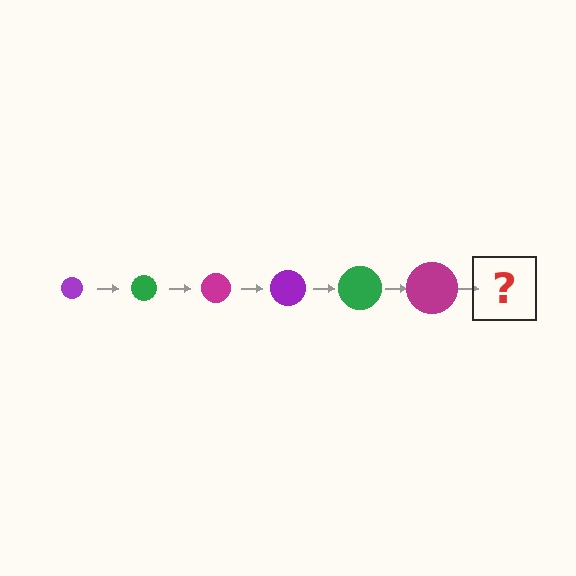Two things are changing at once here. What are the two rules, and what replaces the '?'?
The two rules are that the circle grows larger each step and the color cycles through purple, green, and magenta. The '?' should be a purple circle, larger than the previous one.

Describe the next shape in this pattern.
It should be a purple circle, larger than the previous one.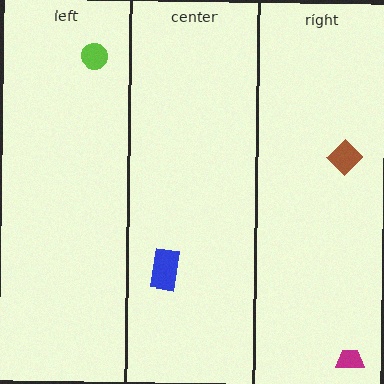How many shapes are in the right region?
2.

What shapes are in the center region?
The blue rectangle.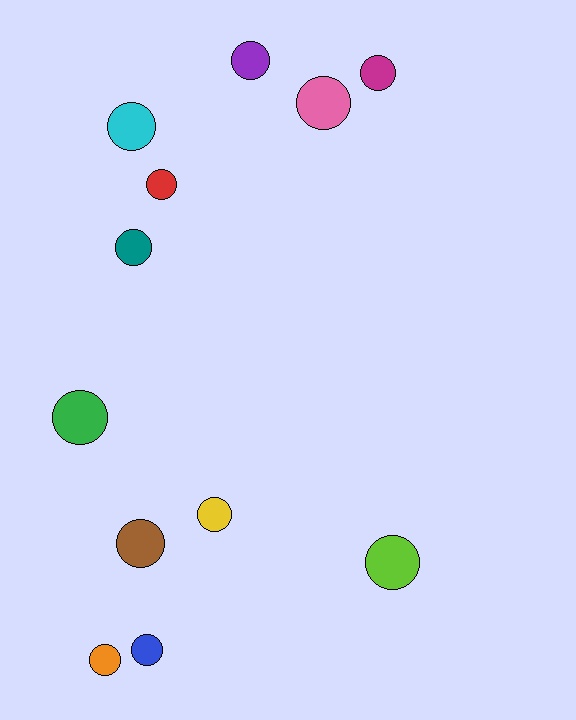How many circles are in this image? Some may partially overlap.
There are 12 circles.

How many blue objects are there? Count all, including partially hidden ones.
There is 1 blue object.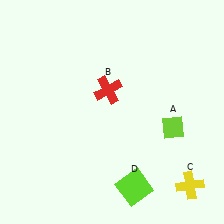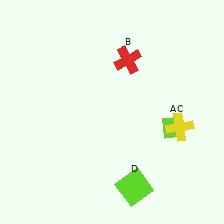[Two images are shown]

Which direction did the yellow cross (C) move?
The yellow cross (C) moved up.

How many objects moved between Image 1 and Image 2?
2 objects moved between the two images.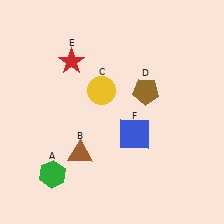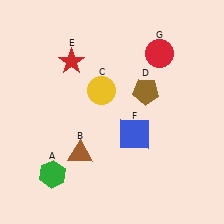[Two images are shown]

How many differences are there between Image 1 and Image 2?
There is 1 difference between the two images.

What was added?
A red circle (G) was added in Image 2.